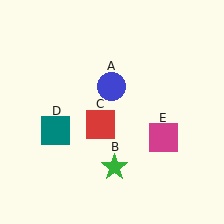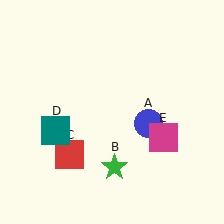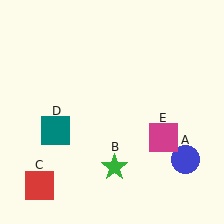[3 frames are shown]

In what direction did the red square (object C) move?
The red square (object C) moved down and to the left.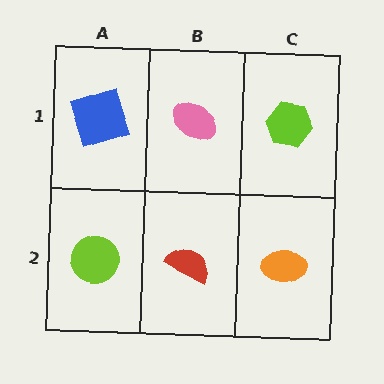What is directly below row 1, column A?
A lime circle.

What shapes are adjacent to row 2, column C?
A lime hexagon (row 1, column C), a red semicircle (row 2, column B).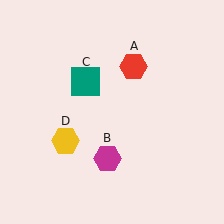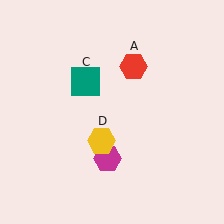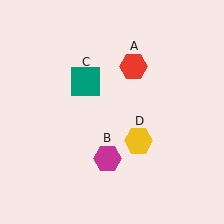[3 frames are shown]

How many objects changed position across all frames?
1 object changed position: yellow hexagon (object D).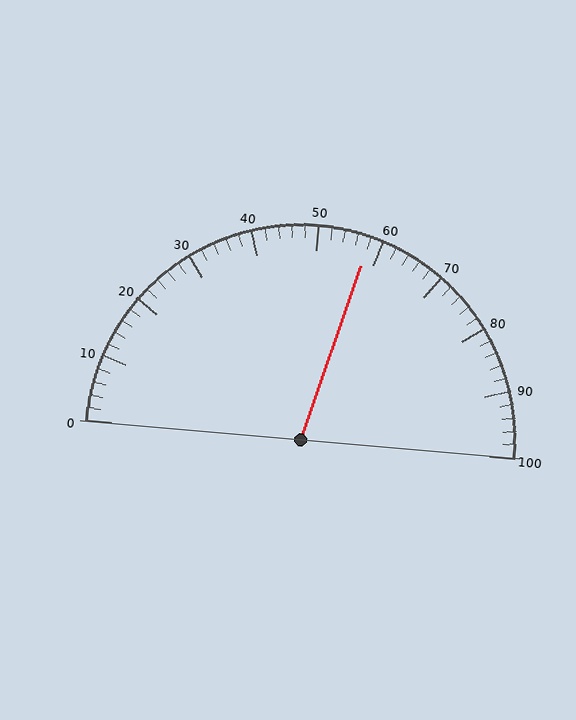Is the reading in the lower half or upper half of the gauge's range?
The reading is in the upper half of the range (0 to 100).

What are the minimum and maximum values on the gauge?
The gauge ranges from 0 to 100.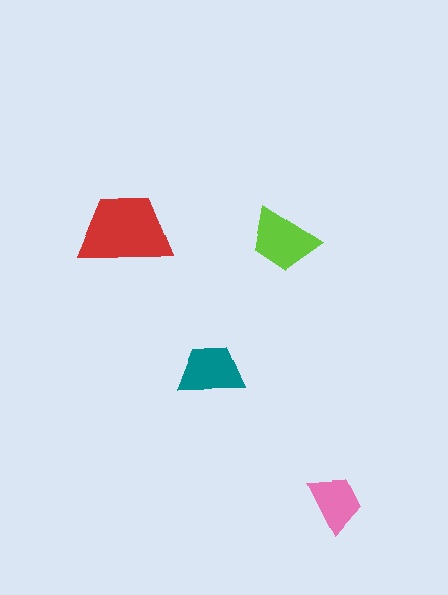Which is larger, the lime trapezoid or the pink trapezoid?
The lime one.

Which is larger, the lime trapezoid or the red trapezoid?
The red one.